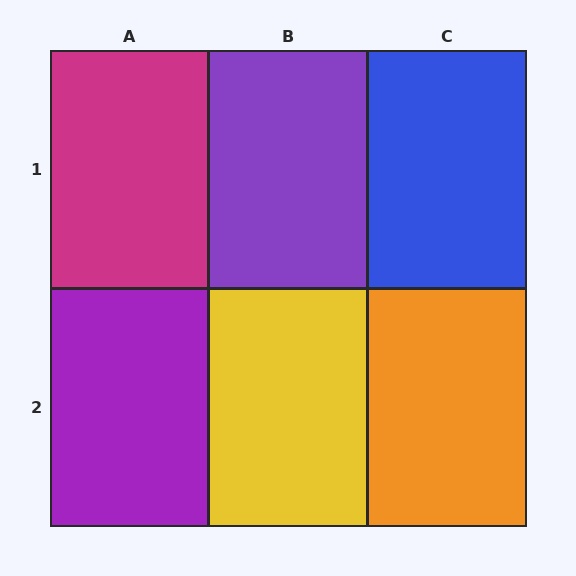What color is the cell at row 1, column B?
Purple.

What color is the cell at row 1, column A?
Magenta.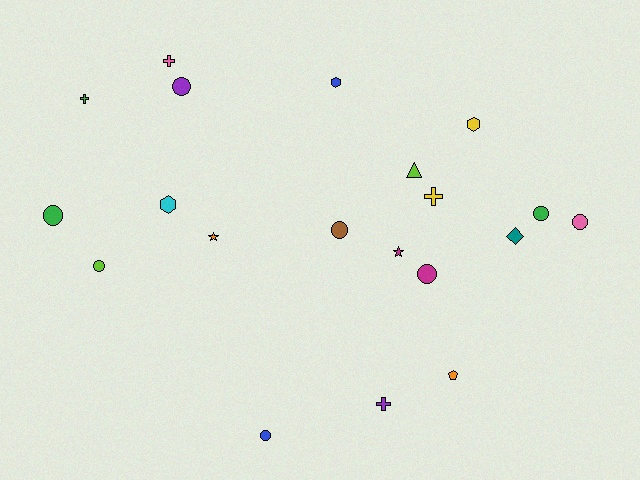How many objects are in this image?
There are 20 objects.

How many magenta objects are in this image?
There are 2 magenta objects.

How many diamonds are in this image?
There is 1 diamond.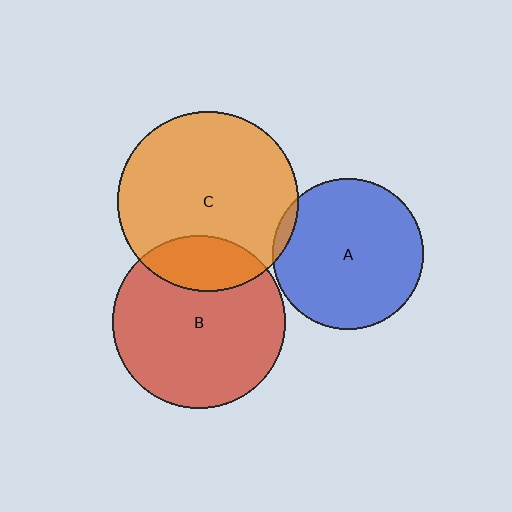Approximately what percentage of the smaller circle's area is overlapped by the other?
Approximately 20%.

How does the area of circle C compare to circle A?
Approximately 1.4 times.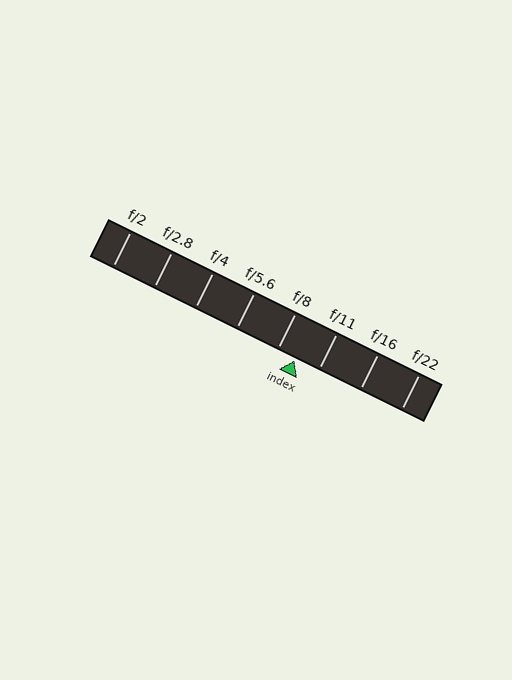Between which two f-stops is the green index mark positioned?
The index mark is between f/8 and f/11.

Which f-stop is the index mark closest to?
The index mark is closest to f/8.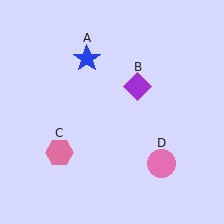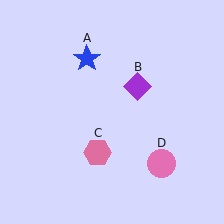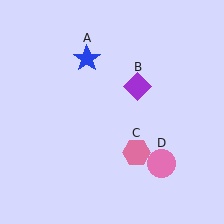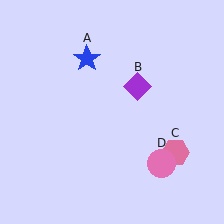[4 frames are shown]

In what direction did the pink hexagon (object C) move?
The pink hexagon (object C) moved right.